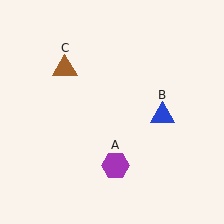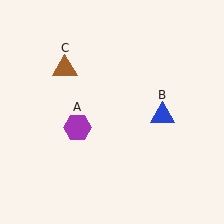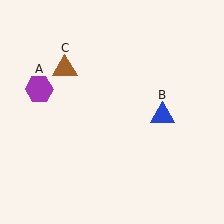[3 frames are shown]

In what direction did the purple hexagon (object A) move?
The purple hexagon (object A) moved up and to the left.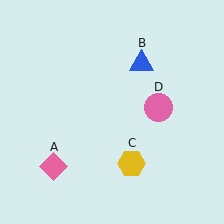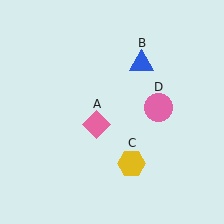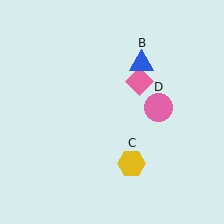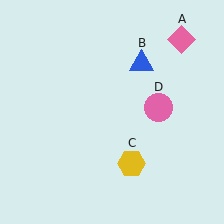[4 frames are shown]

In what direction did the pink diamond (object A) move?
The pink diamond (object A) moved up and to the right.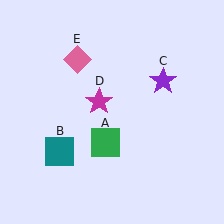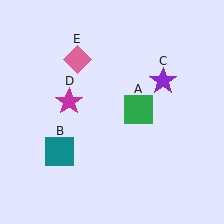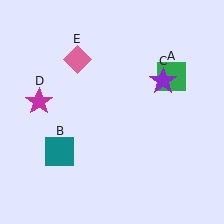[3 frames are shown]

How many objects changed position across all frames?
2 objects changed position: green square (object A), magenta star (object D).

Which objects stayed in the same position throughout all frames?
Teal square (object B) and purple star (object C) and pink diamond (object E) remained stationary.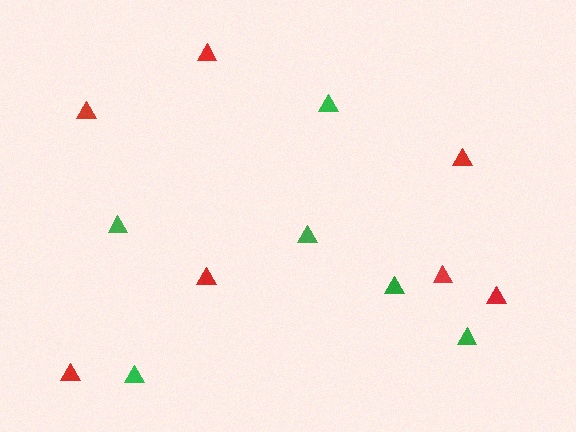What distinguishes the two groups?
There are 2 groups: one group of green triangles (6) and one group of red triangles (7).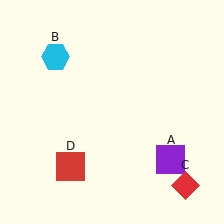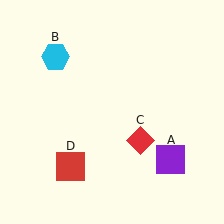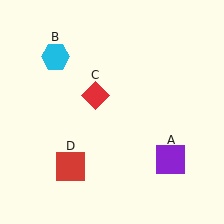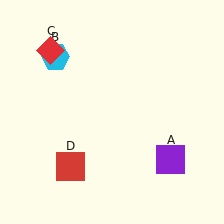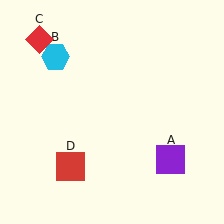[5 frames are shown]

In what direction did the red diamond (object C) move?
The red diamond (object C) moved up and to the left.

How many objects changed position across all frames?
1 object changed position: red diamond (object C).